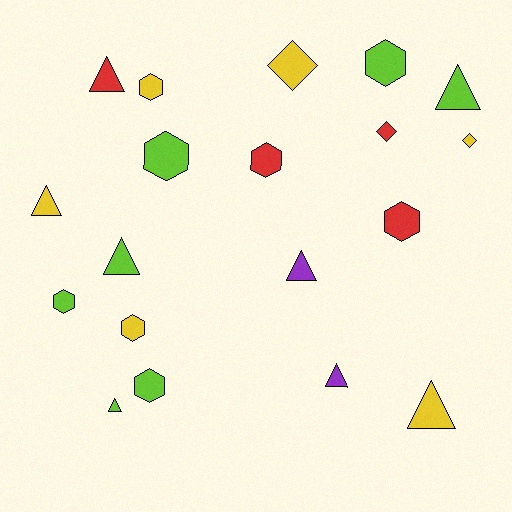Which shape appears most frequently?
Hexagon, with 8 objects.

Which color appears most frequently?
Lime, with 7 objects.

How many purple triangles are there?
There are 2 purple triangles.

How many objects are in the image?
There are 19 objects.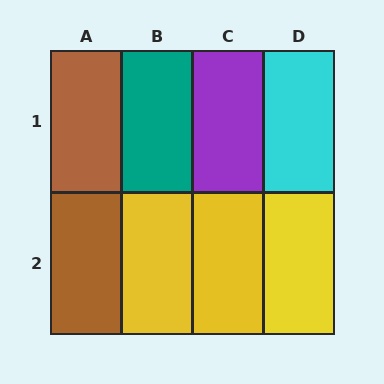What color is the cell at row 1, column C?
Purple.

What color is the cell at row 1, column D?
Cyan.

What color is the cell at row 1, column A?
Brown.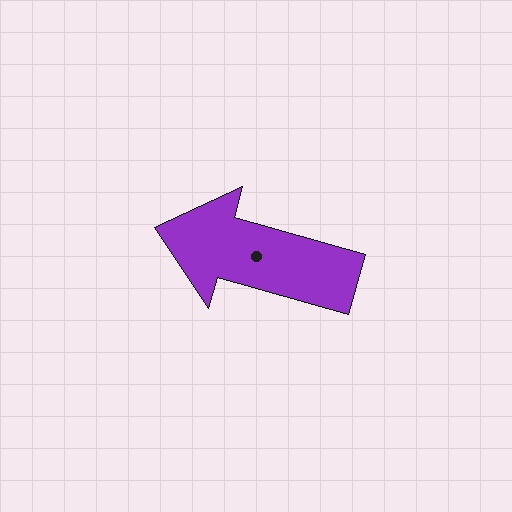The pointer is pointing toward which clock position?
Roughly 10 o'clock.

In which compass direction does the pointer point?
West.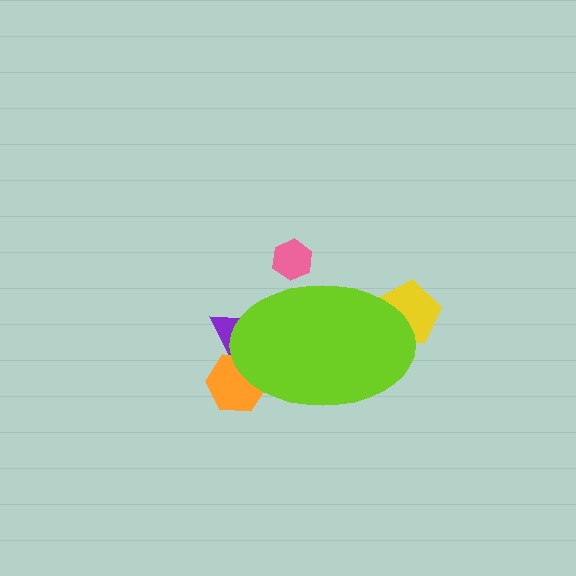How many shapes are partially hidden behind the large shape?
4 shapes are partially hidden.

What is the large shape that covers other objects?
A lime ellipse.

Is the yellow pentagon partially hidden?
Yes, the yellow pentagon is partially hidden behind the lime ellipse.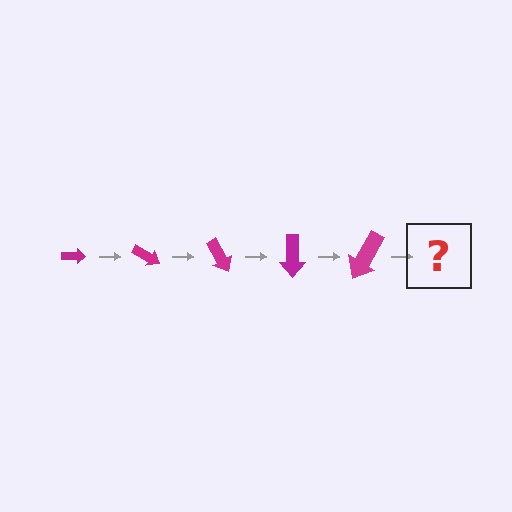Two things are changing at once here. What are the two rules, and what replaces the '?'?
The two rules are that the arrow grows larger each step and it rotates 30 degrees each step. The '?' should be an arrow, larger than the previous one and rotated 150 degrees from the start.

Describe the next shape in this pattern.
It should be an arrow, larger than the previous one and rotated 150 degrees from the start.